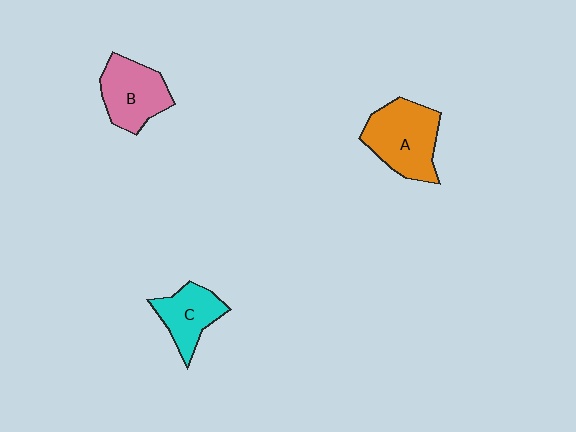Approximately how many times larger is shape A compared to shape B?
Approximately 1.2 times.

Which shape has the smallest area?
Shape C (cyan).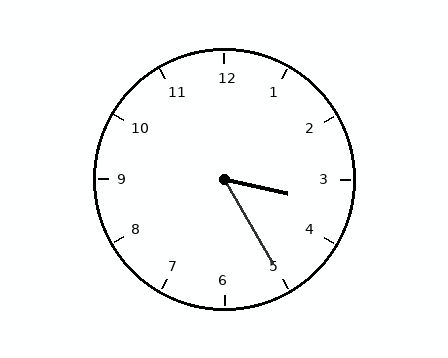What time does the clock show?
3:25.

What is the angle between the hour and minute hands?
Approximately 48 degrees.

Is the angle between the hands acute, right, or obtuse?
It is acute.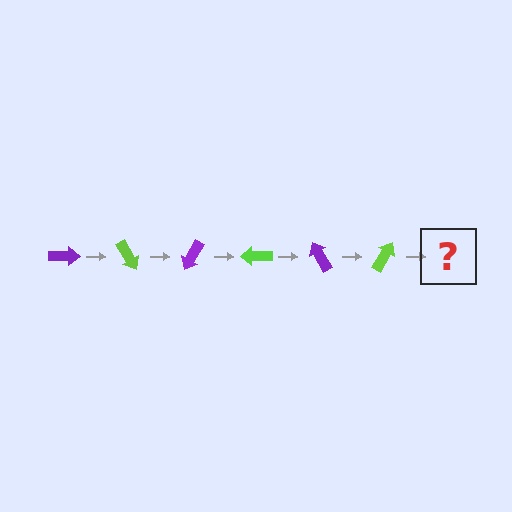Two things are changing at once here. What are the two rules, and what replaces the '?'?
The two rules are that it rotates 60 degrees each step and the color cycles through purple and lime. The '?' should be a purple arrow, rotated 360 degrees from the start.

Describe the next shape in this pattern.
It should be a purple arrow, rotated 360 degrees from the start.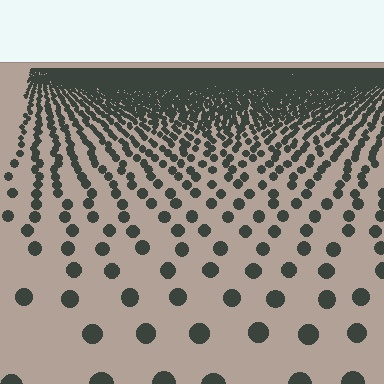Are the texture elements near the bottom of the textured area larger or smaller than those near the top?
Larger. Near the bottom, elements are closer to the viewer and appear at a bigger on-screen size.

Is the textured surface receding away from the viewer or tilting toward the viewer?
The surface is receding away from the viewer. Texture elements get smaller and denser toward the top.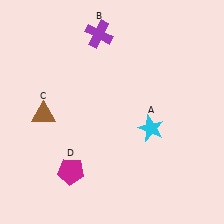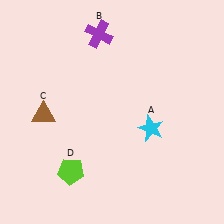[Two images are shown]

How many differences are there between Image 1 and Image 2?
There is 1 difference between the two images.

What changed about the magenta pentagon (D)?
In Image 1, D is magenta. In Image 2, it changed to lime.